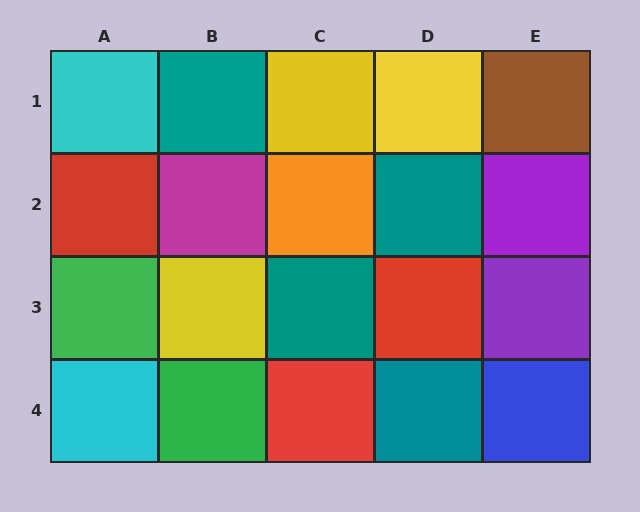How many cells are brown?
1 cell is brown.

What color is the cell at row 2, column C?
Orange.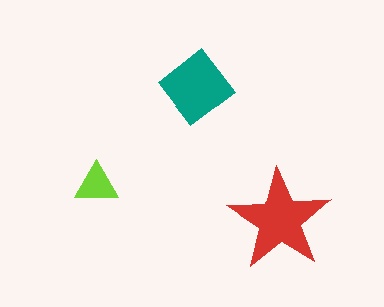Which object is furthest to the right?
The red star is rightmost.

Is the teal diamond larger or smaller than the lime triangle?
Larger.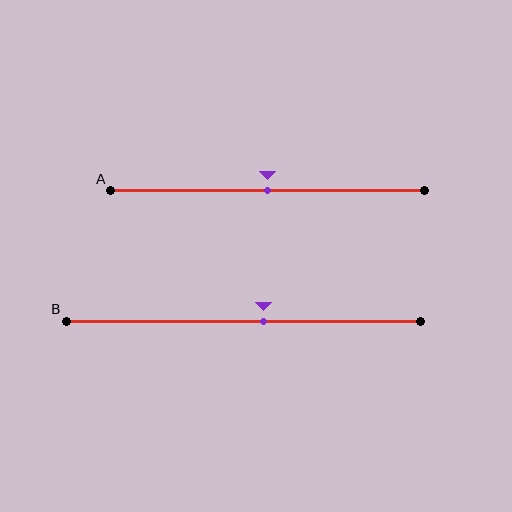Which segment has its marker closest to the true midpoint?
Segment A has its marker closest to the true midpoint.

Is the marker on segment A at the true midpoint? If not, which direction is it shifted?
Yes, the marker on segment A is at the true midpoint.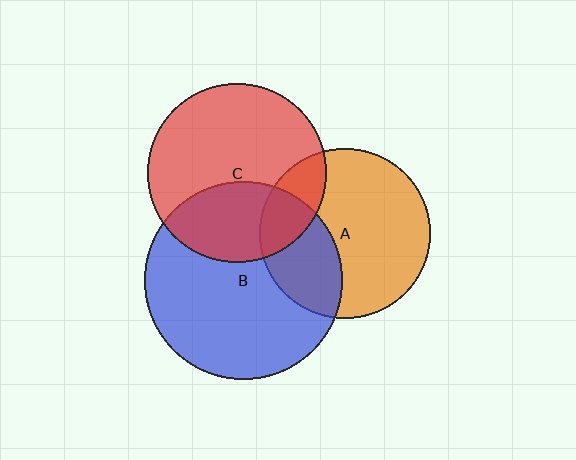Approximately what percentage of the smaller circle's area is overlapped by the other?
Approximately 30%.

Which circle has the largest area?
Circle B (blue).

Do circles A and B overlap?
Yes.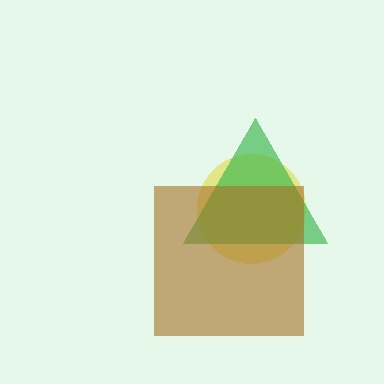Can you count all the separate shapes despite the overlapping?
Yes, there are 3 separate shapes.